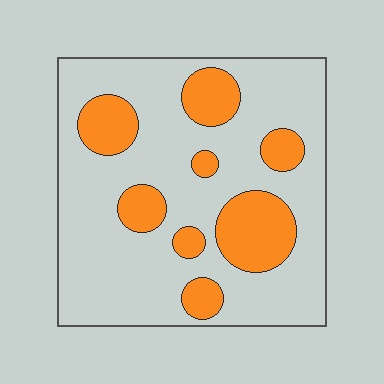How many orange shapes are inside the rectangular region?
8.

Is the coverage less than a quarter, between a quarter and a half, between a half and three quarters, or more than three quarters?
Less than a quarter.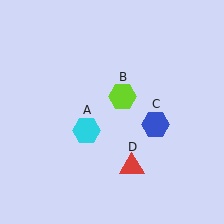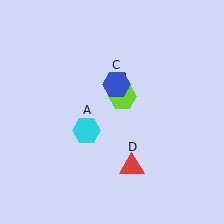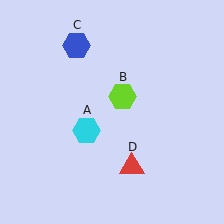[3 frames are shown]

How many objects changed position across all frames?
1 object changed position: blue hexagon (object C).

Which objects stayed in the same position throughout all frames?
Cyan hexagon (object A) and lime hexagon (object B) and red triangle (object D) remained stationary.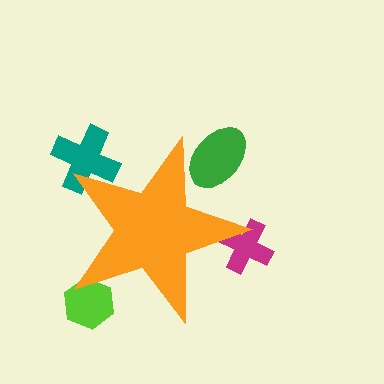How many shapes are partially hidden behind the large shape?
4 shapes are partially hidden.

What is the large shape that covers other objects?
An orange star.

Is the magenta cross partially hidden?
Yes, the magenta cross is partially hidden behind the orange star.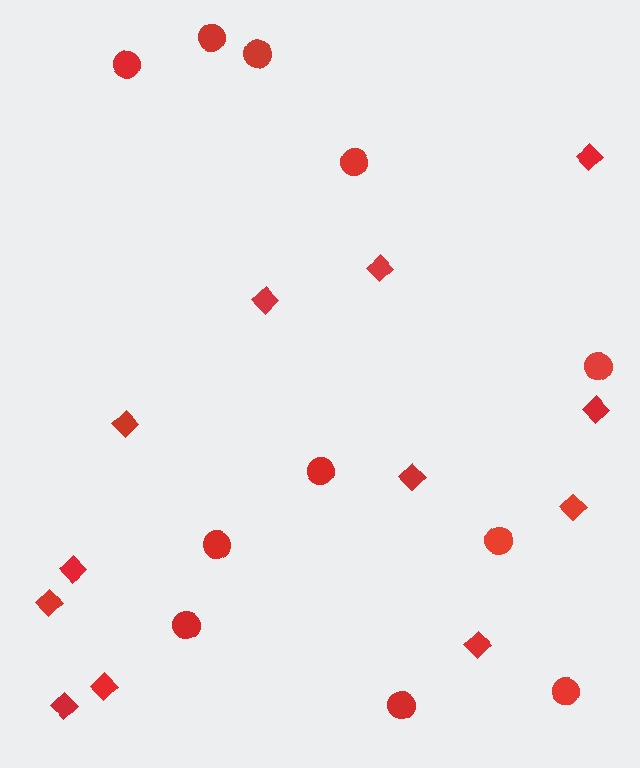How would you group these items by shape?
There are 2 groups: one group of diamonds (12) and one group of circles (11).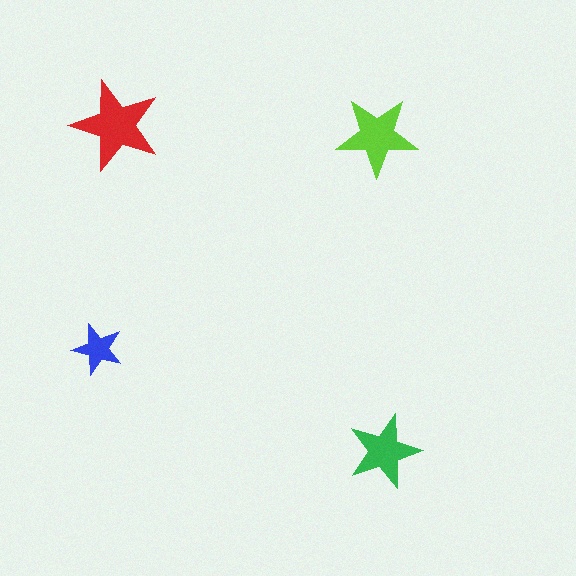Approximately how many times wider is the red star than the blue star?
About 2 times wider.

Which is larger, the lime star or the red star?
The red one.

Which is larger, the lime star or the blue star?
The lime one.